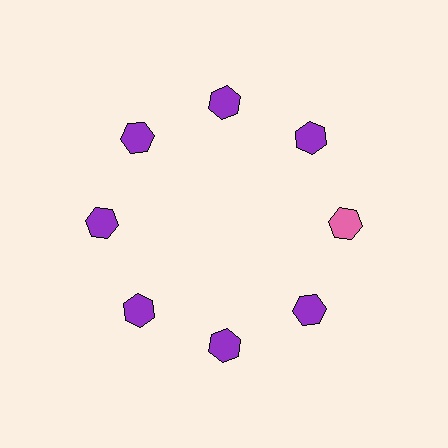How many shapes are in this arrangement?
There are 8 shapes arranged in a ring pattern.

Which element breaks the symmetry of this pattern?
The pink hexagon at roughly the 3 o'clock position breaks the symmetry. All other shapes are purple hexagons.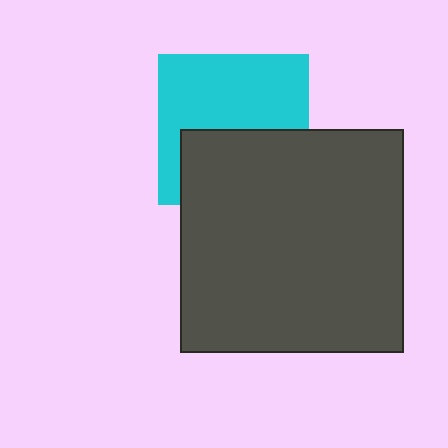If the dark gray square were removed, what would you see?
You would see the complete cyan square.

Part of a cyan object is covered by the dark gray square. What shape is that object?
It is a square.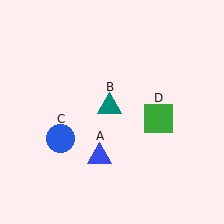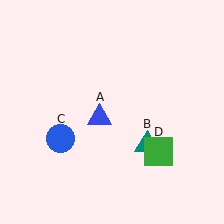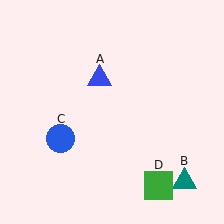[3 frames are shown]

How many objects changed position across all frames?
3 objects changed position: blue triangle (object A), teal triangle (object B), green square (object D).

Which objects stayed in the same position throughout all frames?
Blue circle (object C) remained stationary.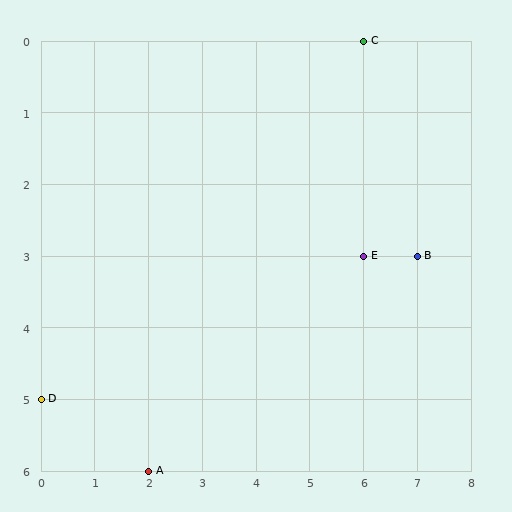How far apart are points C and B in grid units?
Points C and B are 1 column and 3 rows apart (about 3.2 grid units diagonally).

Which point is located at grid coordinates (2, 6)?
Point A is at (2, 6).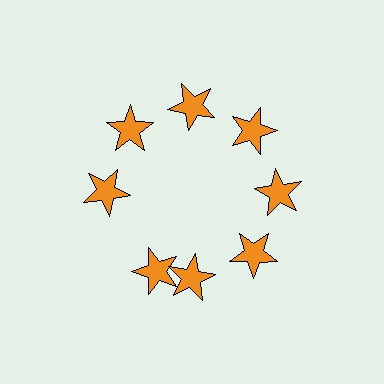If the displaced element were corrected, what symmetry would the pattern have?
It would have 8-fold rotational symmetry — the pattern would map onto itself every 45 degrees.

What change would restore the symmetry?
The symmetry would be restored by rotating it back into even spacing with its neighbors so that all 8 stars sit at equal angles and equal distance from the center.